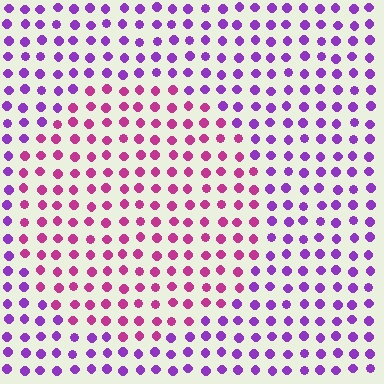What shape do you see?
I see a circle.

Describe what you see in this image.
The image is filled with small purple elements in a uniform arrangement. A circle-shaped region is visible where the elements are tinted to a slightly different hue, forming a subtle color boundary.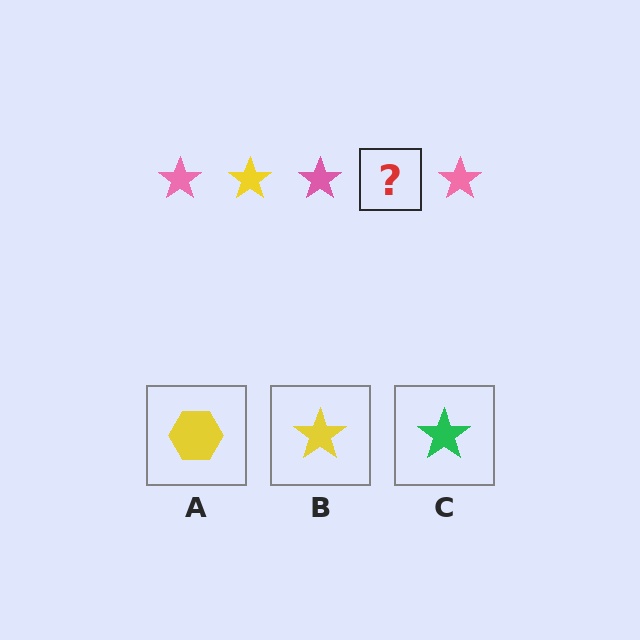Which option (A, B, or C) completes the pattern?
B.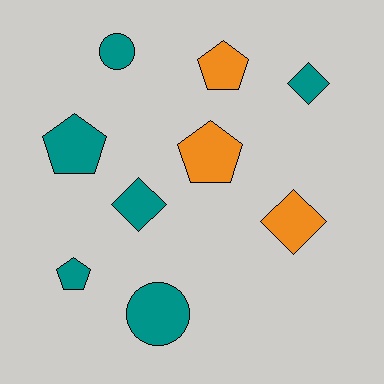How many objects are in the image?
There are 9 objects.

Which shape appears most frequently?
Pentagon, with 4 objects.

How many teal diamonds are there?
There are 2 teal diamonds.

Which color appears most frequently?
Teal, with 6 objects.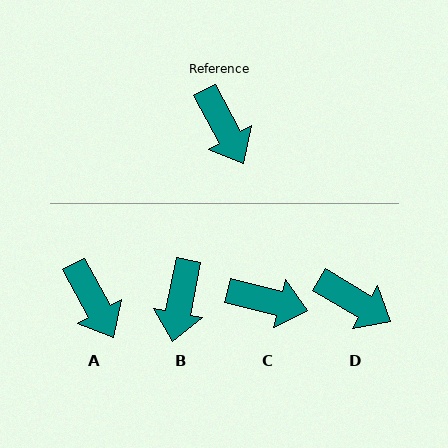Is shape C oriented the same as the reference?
No, it is off by about 47 degrees.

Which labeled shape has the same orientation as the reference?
A.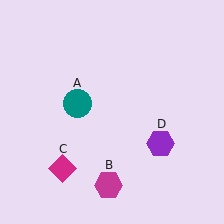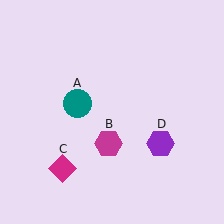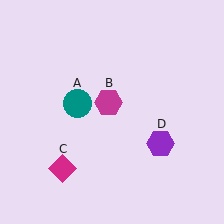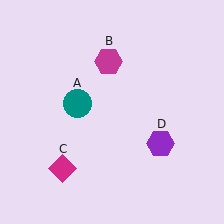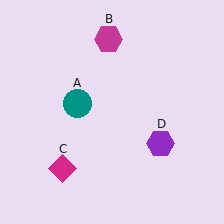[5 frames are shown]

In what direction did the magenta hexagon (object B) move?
The magenta hexagon (object B) moved up.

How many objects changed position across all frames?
1 object changed position: magenta hexagon (object B).